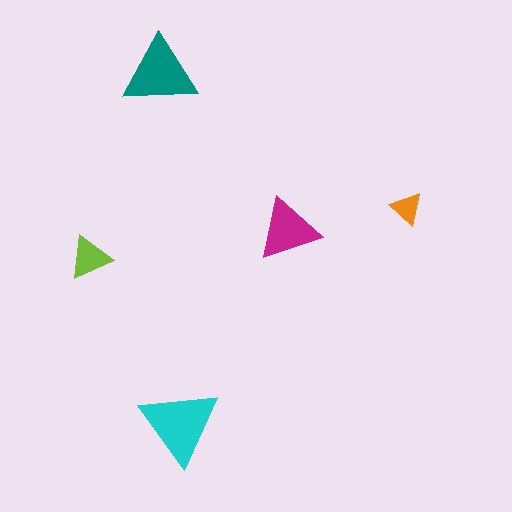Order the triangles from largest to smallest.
the cyan one, the teal one, the magenta one, the lime one, the orange one.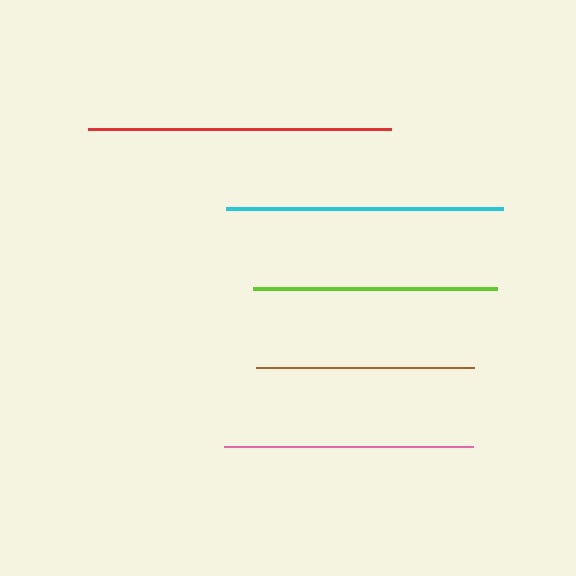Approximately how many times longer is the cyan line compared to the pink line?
The cyan line is approximately 1.1 times the length of the pink line.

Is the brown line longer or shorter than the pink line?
The pink line is longer than the brown line.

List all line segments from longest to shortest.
From longest to shortest: red, cyan, pink, lime, brown.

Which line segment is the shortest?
The brown line is the shortest at approximately 218 pixels.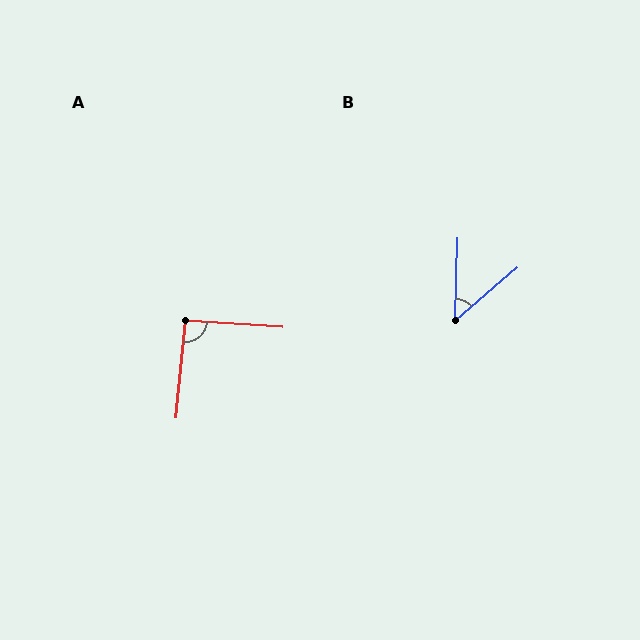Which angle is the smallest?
B, at approximately 48 degrees.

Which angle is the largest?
A, at approximately 92 degrees.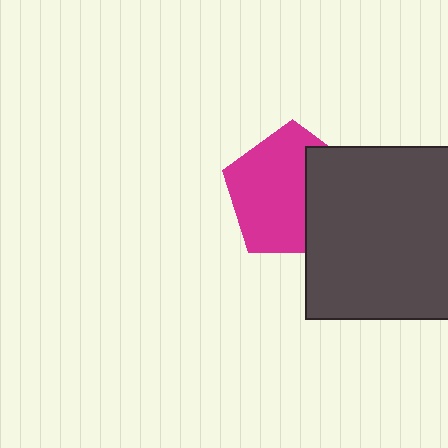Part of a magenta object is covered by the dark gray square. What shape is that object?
It is a pentagon.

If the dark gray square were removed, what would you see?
You would see the complete magenta pentagon.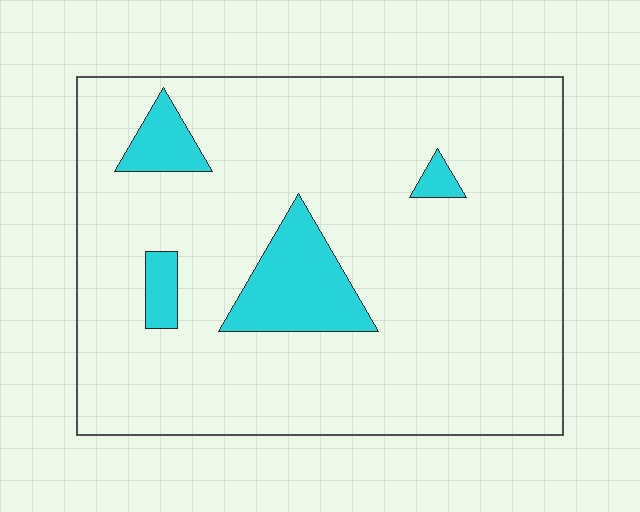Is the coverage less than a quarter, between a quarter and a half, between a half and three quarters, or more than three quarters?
Less than a quarter.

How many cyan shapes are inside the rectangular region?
4.